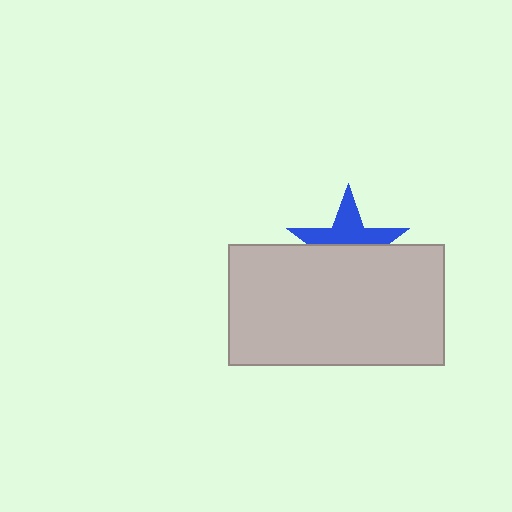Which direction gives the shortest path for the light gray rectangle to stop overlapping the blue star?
Moving down gives the shortest separation.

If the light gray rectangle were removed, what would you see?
You would see the complete blue star.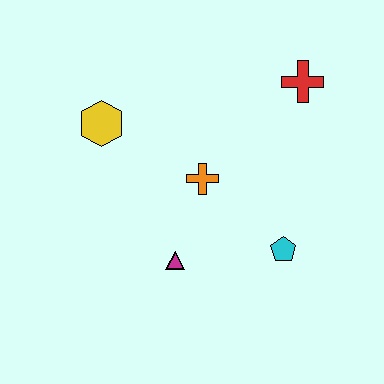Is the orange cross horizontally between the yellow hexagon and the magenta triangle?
No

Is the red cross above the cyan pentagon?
Yes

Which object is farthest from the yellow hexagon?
The cyan pentagon is farthest from the yellow hexagon.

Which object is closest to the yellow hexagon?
The orange cross is closest to the yellow hexagon.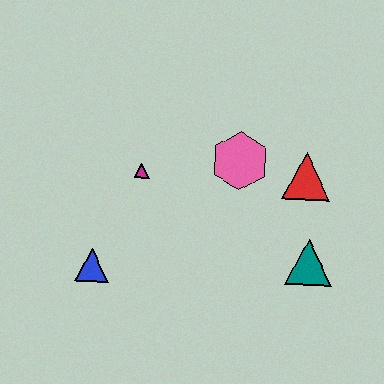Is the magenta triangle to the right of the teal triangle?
No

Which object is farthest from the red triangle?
The blue triangle is farthest from the red triangle.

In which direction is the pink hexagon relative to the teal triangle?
The pink hexagon is above the teal triangle.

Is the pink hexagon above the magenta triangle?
Yes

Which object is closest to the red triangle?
The pink hexagon is closest to the red triangle.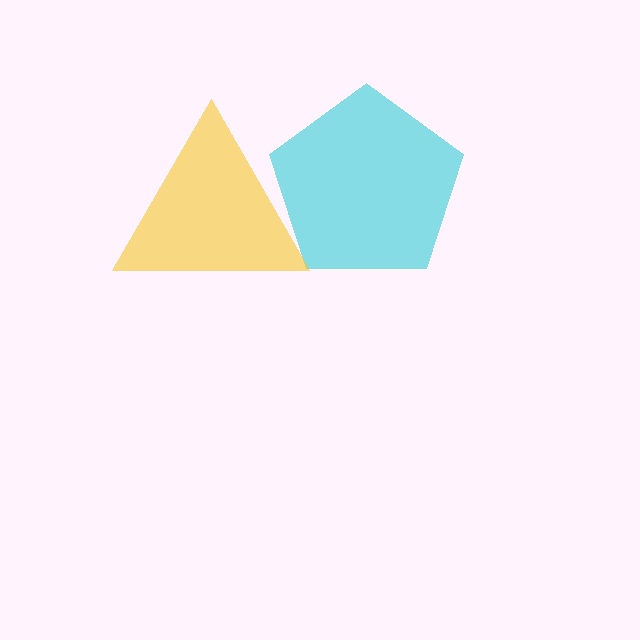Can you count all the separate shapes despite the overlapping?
Yes, there are 2 separate shapes.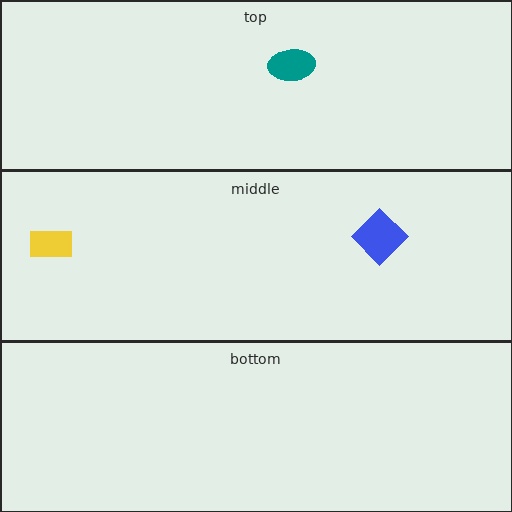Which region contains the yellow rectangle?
The middle region.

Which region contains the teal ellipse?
The top region.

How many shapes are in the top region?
1.